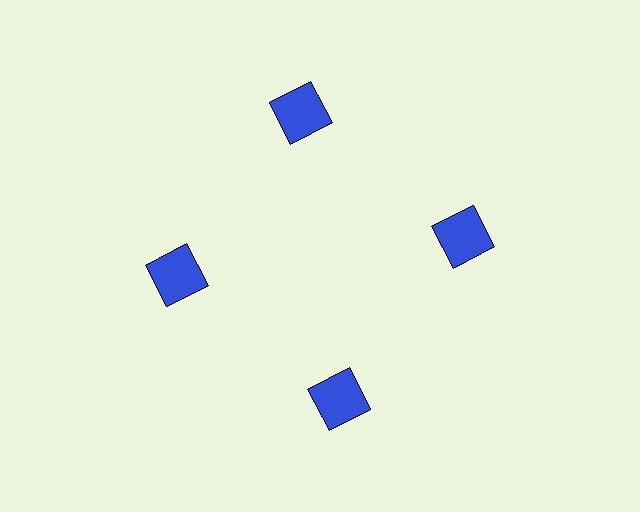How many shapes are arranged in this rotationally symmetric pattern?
There are 4 shapes, arranged in 4 groups of 1.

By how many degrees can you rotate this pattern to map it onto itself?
The pattern maps onto itself every 90 degrees of rotation.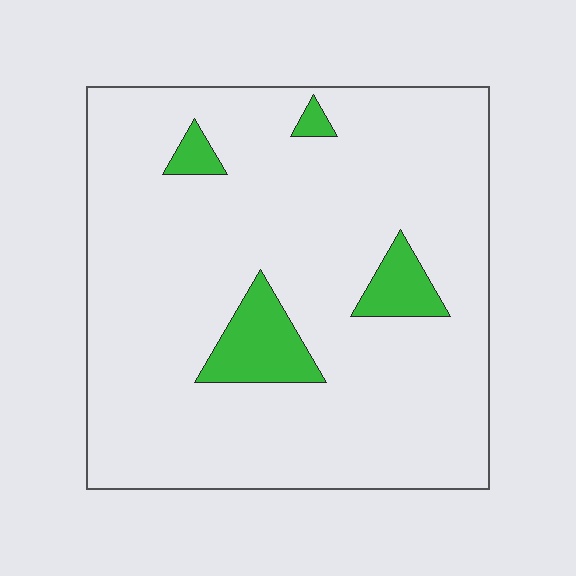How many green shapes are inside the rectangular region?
4.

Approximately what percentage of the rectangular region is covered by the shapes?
Approximately 10%.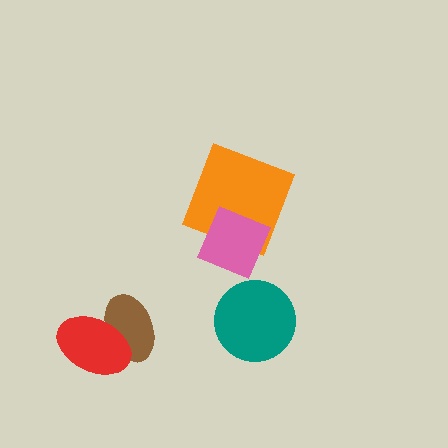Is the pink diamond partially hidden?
No, no other shape covers it.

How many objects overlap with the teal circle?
0 objects overlap with the teal circle.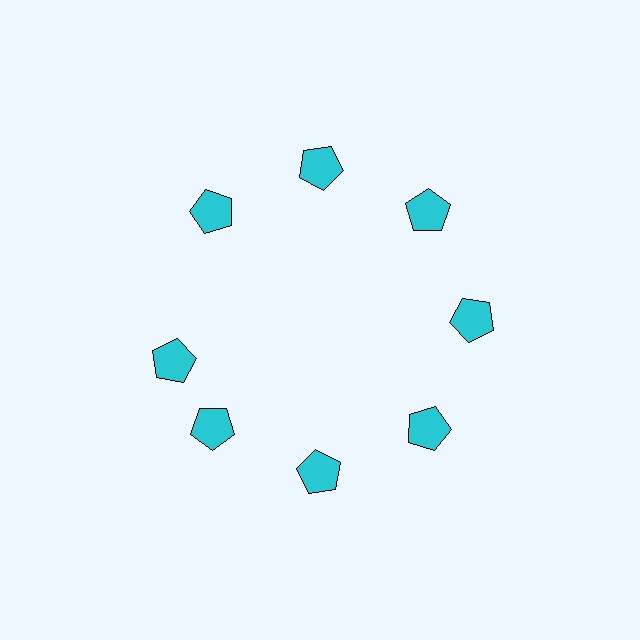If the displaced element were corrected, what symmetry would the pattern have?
It would have 8-fold rotational symmetry — the pattern would map onto itself every 45 degrees.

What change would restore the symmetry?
The symmetry would be restored by rotating it back into even spacing with its neighbors so that all 8 pentagons sit at equal angles and equal distance from the center.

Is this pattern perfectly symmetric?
No. The 8 cyan pentagons are arranged in a ring, but one element near the 9 o'clock position is rotated out of alignment along the ring, breaking the 8-fold rotational symmetry.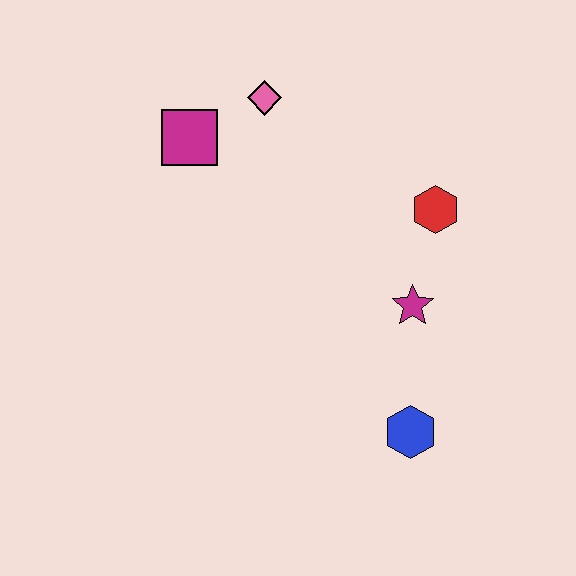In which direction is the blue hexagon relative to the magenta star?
The blue hexagon is below the magenta star.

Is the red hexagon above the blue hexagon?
Yes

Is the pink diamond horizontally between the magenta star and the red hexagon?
No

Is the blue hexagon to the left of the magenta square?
No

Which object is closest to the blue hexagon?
The magenta star is closest to the blue hexagon.